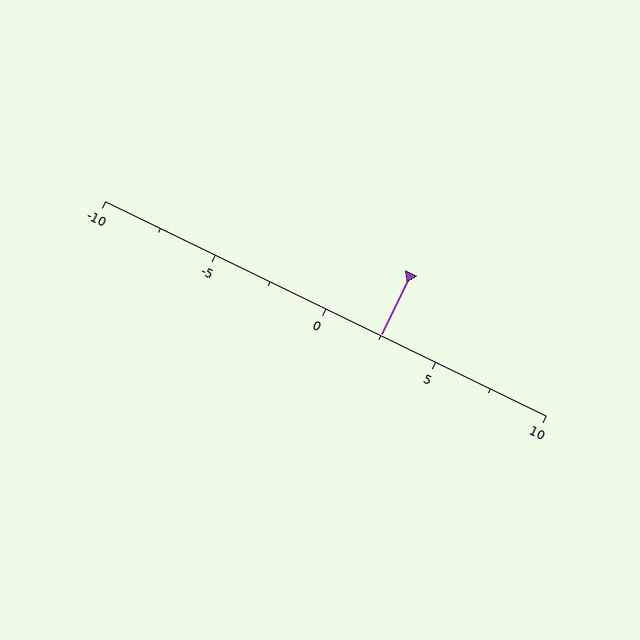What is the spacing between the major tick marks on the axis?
The major ticks are spaced 5 apart.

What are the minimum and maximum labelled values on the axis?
The axis runs from -10 to 10.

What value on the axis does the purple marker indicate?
The marker indicates approximately 2.5.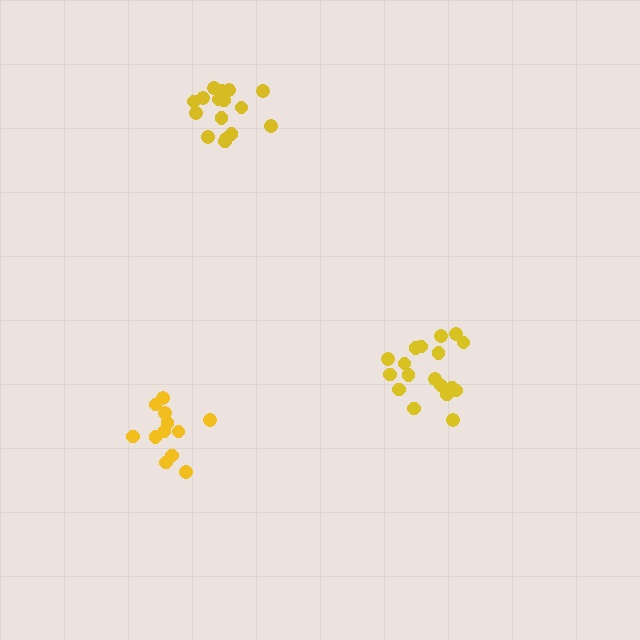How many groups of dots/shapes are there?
There are 3 groups.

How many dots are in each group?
Group 1: 18 dots, Group 2: 12 dots, Group 3: 17 dots (47 total).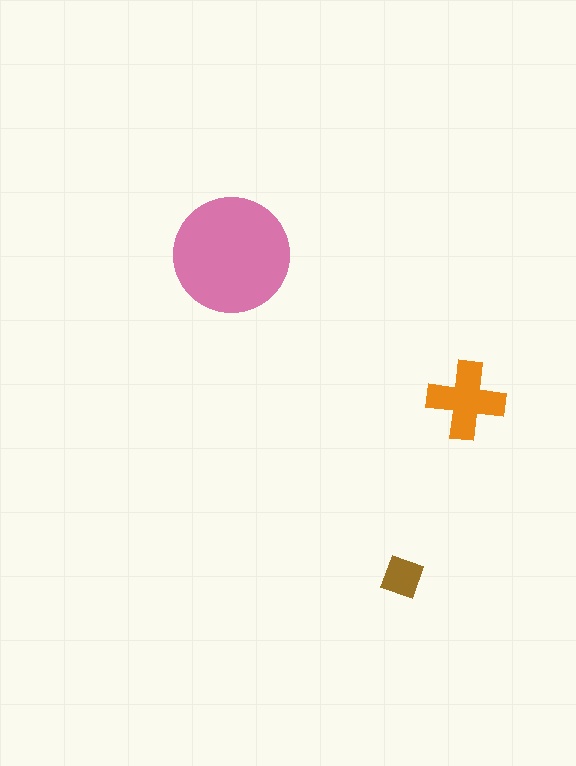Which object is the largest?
The pink circle.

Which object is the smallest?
The brown diamond.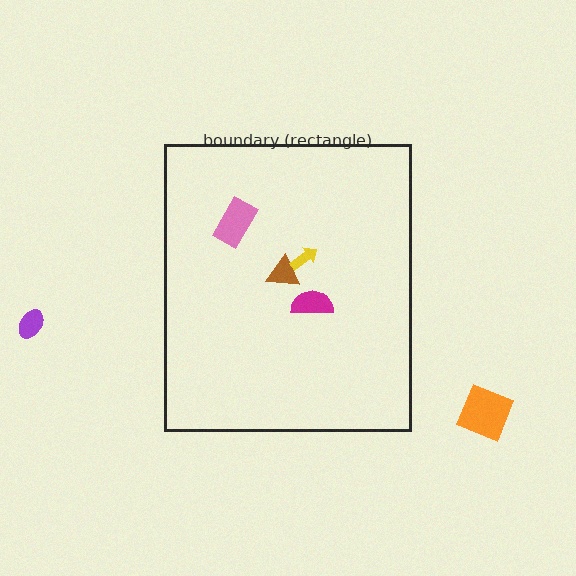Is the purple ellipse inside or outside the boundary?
Outside.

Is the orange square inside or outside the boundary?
Outside.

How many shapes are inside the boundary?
4 inside, 2 outside.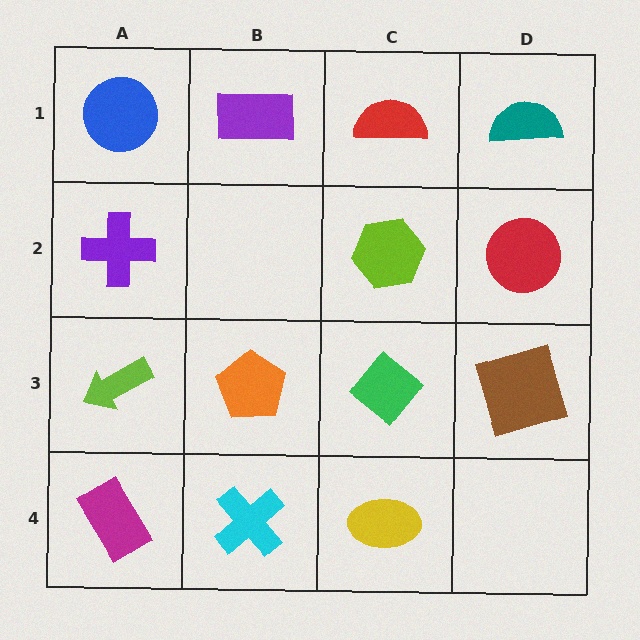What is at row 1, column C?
A red semicircle.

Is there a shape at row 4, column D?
No, that cell is empty.